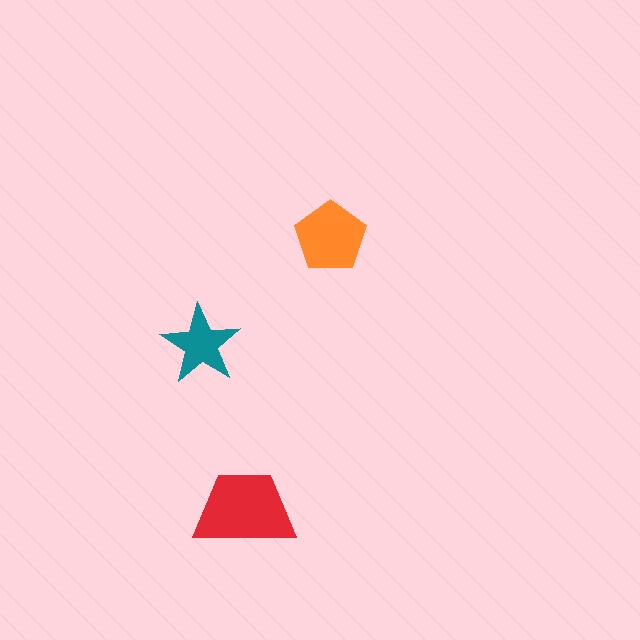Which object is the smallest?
The teal star.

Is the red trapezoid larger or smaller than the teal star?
Larger.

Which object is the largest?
The red trapezoid.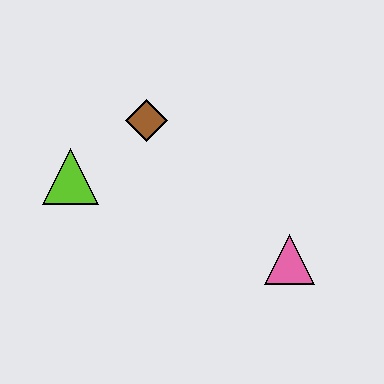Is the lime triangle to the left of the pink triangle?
Yes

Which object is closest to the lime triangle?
The brown diamond is closest to the lime triangle.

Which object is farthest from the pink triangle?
The lime triangle is farthest from the pink triangle.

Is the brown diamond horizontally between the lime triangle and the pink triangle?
Yes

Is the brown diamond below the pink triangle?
No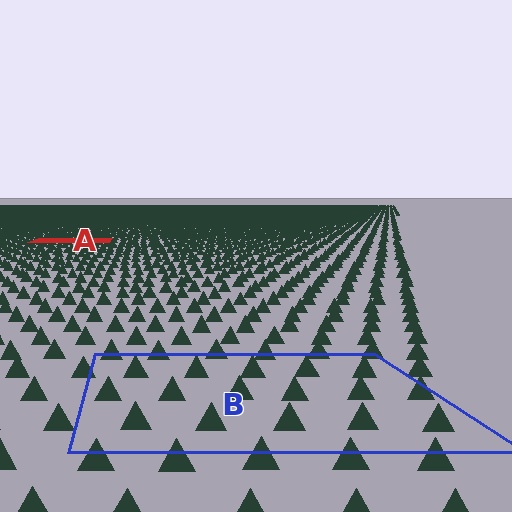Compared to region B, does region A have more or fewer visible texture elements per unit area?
Region A has more texture elements per unit area — they are packed more densely because it is farther away.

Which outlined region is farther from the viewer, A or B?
Region A is farther from the viewer — the texture elements inside it appear smaller and more densely packed.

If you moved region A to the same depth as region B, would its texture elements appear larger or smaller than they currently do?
They would appear larger. At a closer depth, the same texture elements are projected at a bigger on-screen size.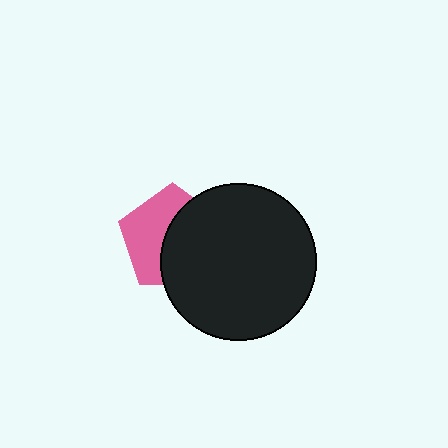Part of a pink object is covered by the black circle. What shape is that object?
It is a pentagon.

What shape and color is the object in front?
The object in front is a black circle.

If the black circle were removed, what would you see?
You would see the complete pink pentagon.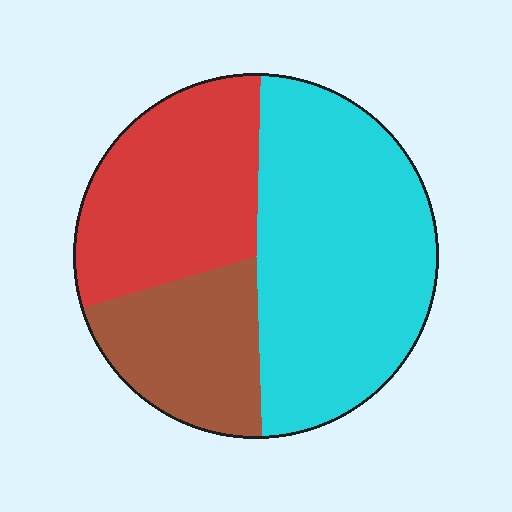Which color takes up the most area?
Cyan, at roughly 50%.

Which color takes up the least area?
Brown, at roughly 20%.